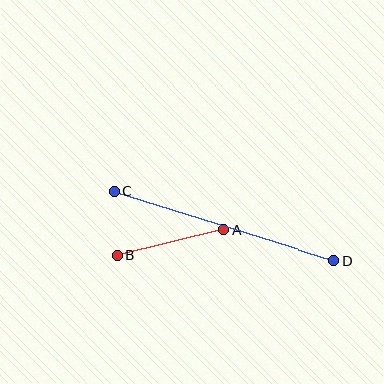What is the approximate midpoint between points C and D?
The midpoint is at approximately (224, 226) pixels.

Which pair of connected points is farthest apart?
Points C and D are farthest apart.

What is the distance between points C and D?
The distance is approximately 230 pixels.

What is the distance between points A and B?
The distance is approximately 109 pixels.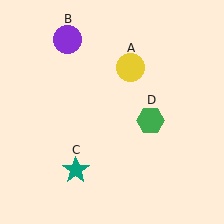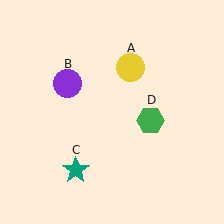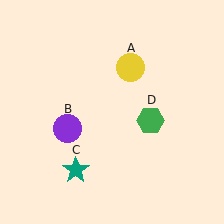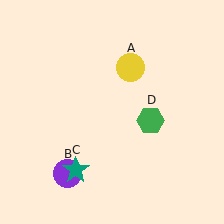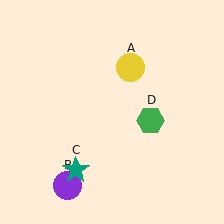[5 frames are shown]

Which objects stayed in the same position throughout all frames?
Yellow circle (object A) and teal star (object C) and green hexagon (object D) remained stationary.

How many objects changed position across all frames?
1 object changed position: purple circle (object B).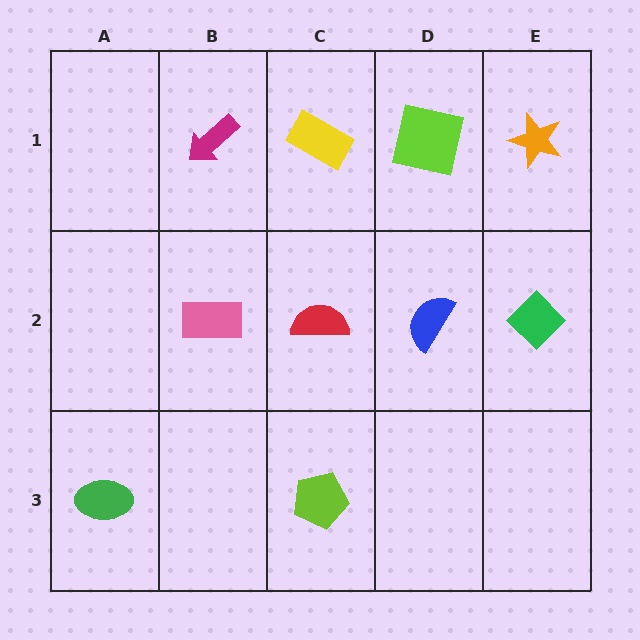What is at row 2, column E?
A green diamond.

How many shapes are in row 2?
4 shapes.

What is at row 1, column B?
A magenta arrow.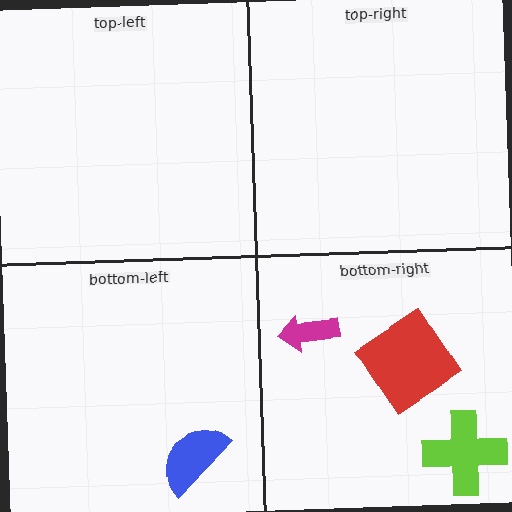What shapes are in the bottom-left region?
The blue semicircle.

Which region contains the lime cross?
The bottom-right region.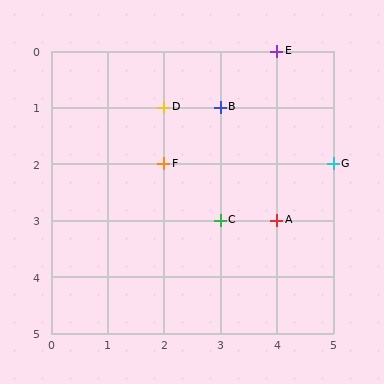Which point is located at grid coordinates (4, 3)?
Point A is at (4, 3).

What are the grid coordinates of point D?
Point D is at grid coordinates (2, 1).